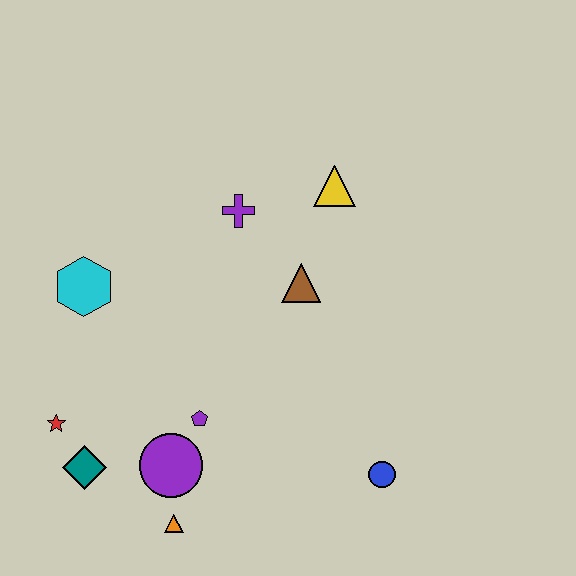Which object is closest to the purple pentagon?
The purple circle is closest to the purple pentagon.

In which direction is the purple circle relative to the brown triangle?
The purple circle is below the brown triangle.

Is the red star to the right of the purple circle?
No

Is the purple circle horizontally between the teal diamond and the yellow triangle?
Yes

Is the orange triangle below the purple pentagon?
Yes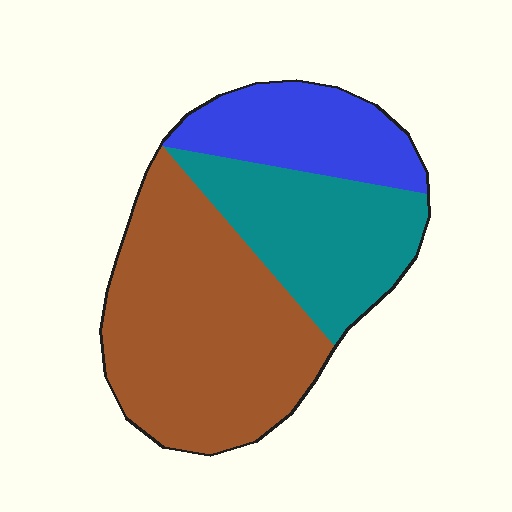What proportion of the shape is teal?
Teal covers roughly 30% of the shape.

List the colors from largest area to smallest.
From largest to smallest: brown, teal, blue.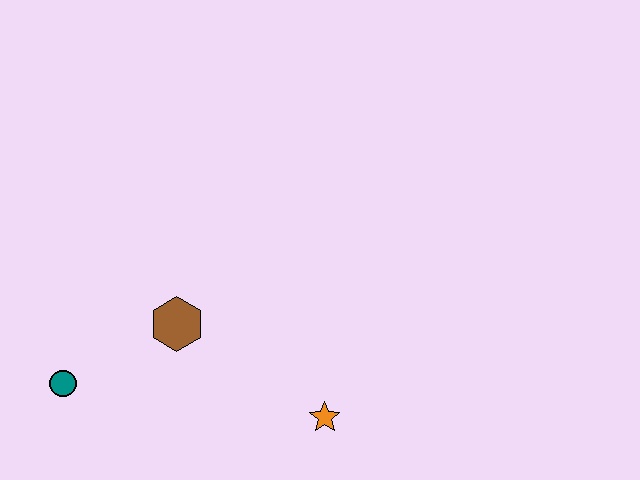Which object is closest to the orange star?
The brown hexagon is closest to the orange star.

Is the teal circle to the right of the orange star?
No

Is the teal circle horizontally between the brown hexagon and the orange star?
No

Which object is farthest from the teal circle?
The orange star is farthest from the teal circle.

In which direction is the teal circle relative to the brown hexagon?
The teal circle is to the left of the brown hexagon.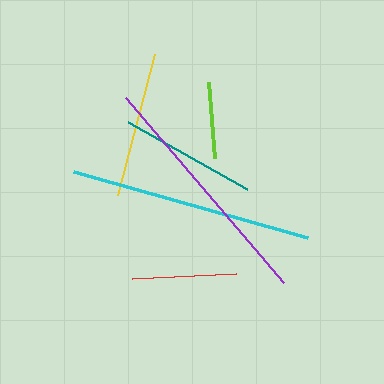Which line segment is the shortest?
The lime line is the shortest at approximately 76 pixels.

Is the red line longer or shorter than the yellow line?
The yellow line is longer than the red line.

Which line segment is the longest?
The purple line is the longest at approximately 244 pixels.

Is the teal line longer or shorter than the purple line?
The purple line is longer than the teal line.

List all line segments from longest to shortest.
From longest to shortest: purple, cyan, yellow, teal, red, lime.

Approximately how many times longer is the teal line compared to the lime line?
The teal line is approximately 1.8 times the length of the lime line.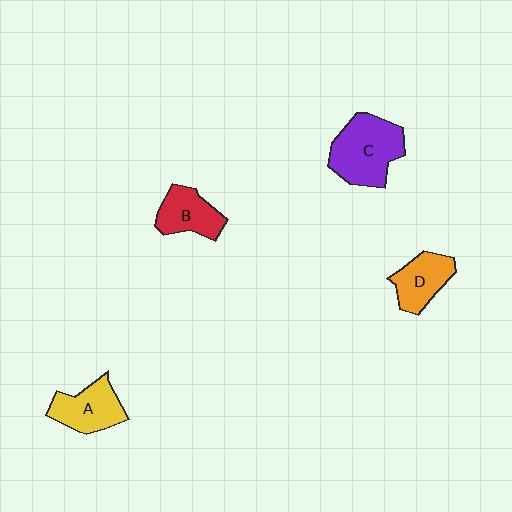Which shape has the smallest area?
Shape D (orange).